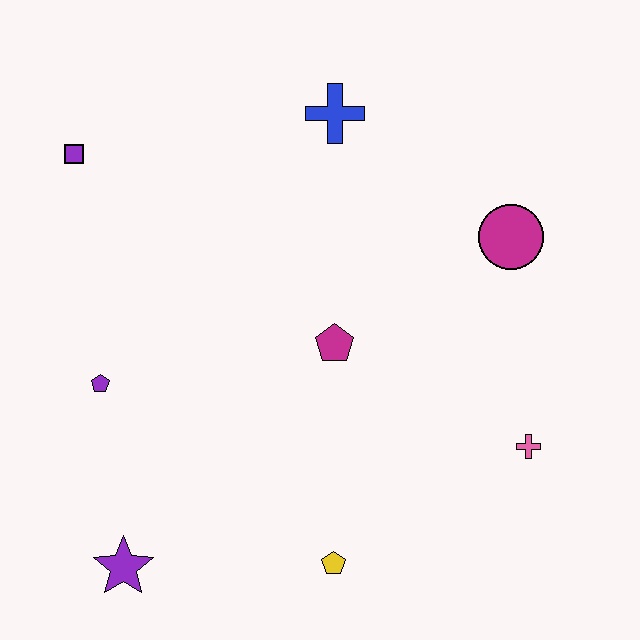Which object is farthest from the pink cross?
The purple square is farthest from the pink cross.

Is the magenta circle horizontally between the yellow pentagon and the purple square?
No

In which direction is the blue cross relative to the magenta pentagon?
The blue cross is above the magenta pentagon.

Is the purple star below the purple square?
Yes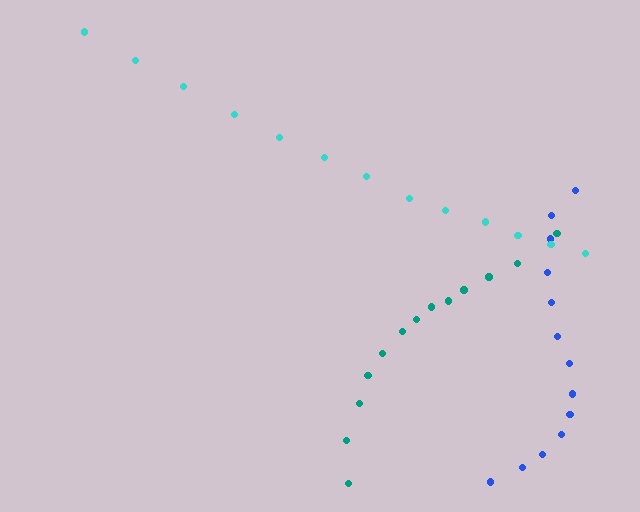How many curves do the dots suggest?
There are 3 distinct paths.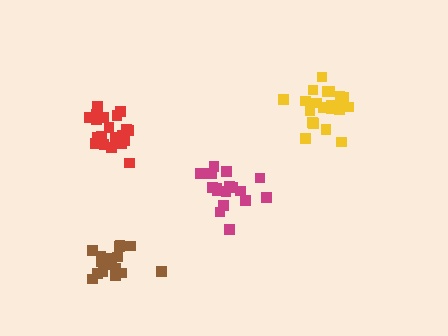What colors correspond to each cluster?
The clusters are colored: yellow, magenta, red, brown.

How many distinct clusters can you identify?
There are 4 distinct clusters.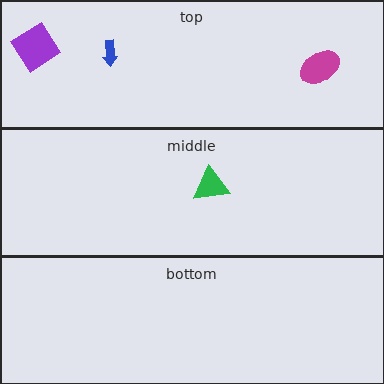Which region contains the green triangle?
The middle region.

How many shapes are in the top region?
3.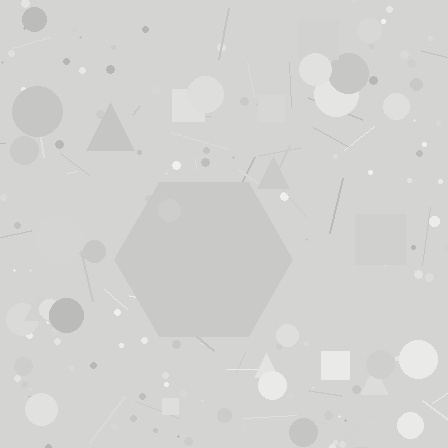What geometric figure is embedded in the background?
A hexagon is embedded in the background.